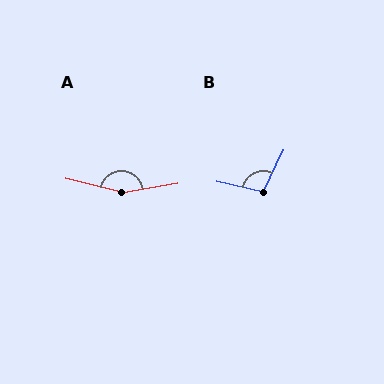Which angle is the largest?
A, at approximately 157 degrees.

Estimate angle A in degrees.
Approximately 157 degrees.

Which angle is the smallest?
B, at approximately 103 degrees.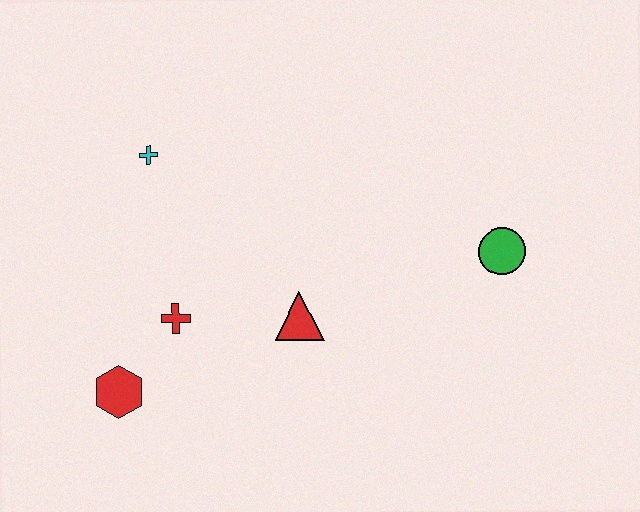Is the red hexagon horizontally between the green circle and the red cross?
No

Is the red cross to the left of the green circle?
Yes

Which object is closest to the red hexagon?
The red cross is closest to the red hexagon.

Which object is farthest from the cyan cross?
The green circle is farthest from the cyan cross.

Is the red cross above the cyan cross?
No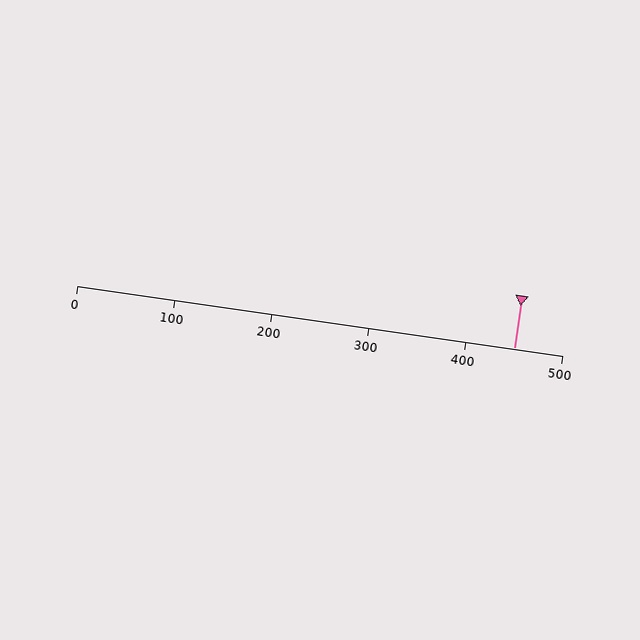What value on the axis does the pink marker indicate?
The marker indicates approximately 450.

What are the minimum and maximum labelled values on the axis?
The axis runs from 0 to 500.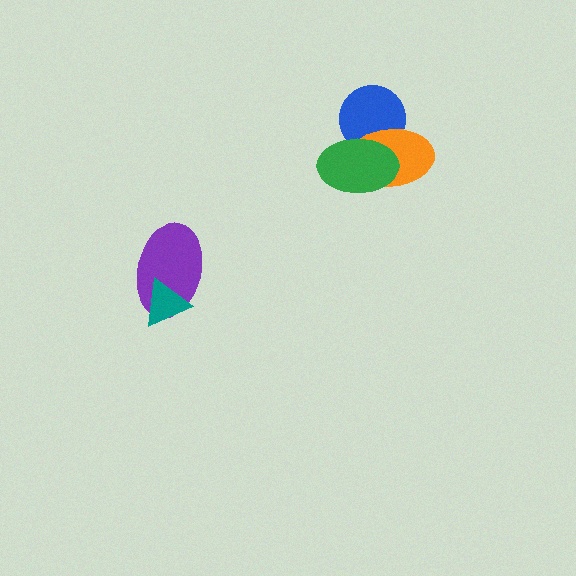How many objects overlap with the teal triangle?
1 object overlaps with the teal triangle.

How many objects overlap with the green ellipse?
2 objects overlap with the green ellipse.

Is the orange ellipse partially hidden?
Yes, it is partially covered by another shape.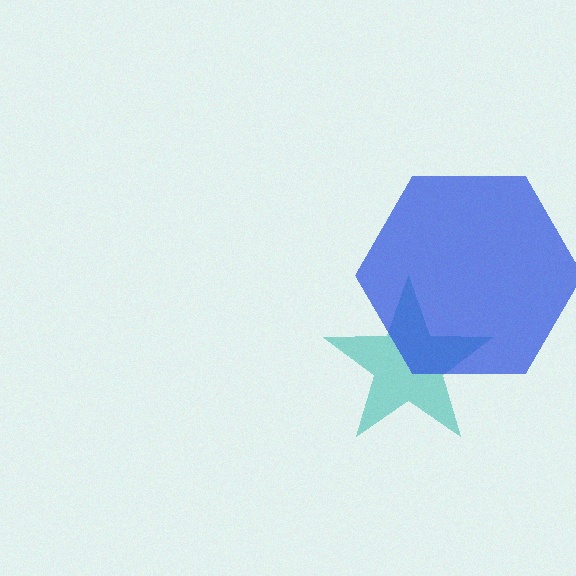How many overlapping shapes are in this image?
There are 2 overlapping shapes in the image.